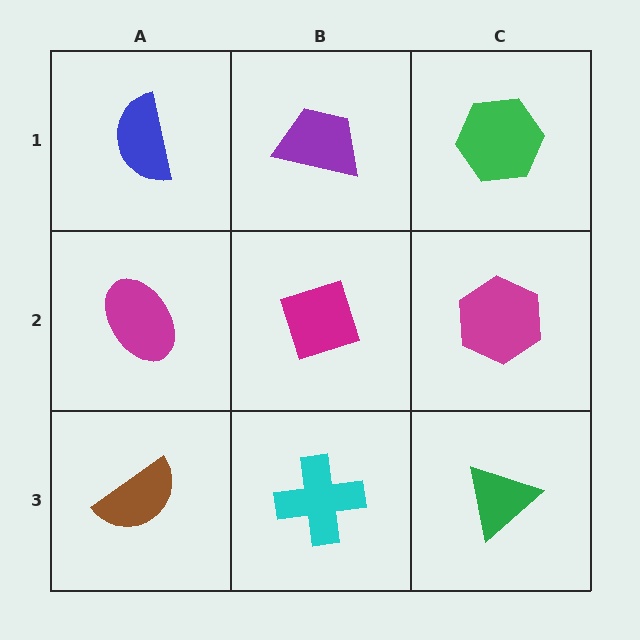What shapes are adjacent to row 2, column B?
A purple trapezoid (row 1, column B), a cyan cross (row 3, column B), a magenta ellipse (row 2, column A), a magenta hexagon (row 2, column C).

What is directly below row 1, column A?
A magenta ellipse.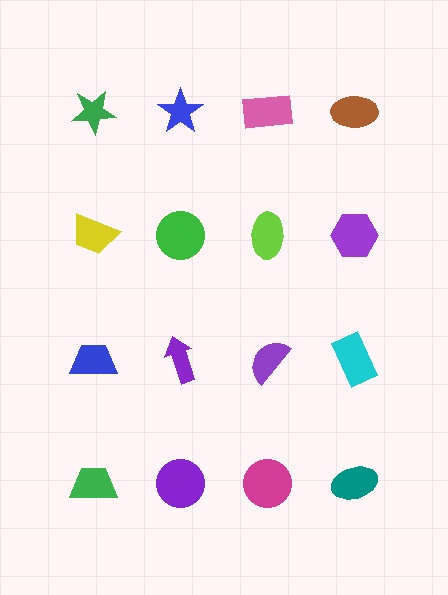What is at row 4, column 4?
A teal ellipse.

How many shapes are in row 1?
4 shapes.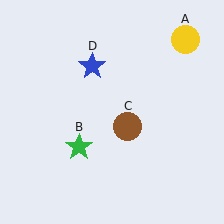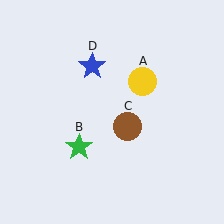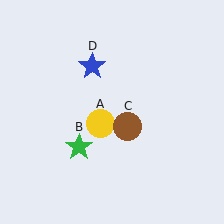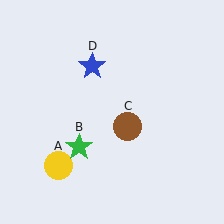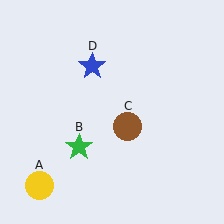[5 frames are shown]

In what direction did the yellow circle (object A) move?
The yellow circle (object A) moved down and to the left.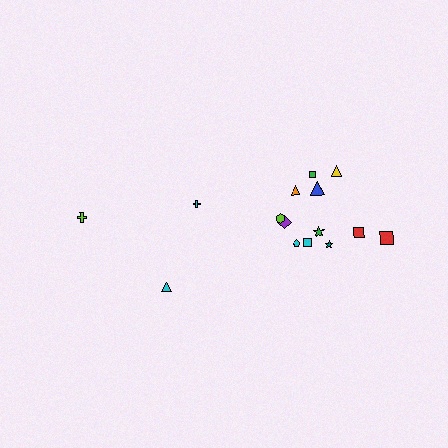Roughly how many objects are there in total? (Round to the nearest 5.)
Roughly 15 objects in total.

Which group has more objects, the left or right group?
The right group.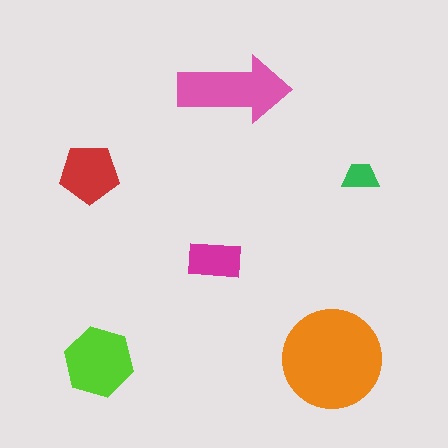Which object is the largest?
The orange circle.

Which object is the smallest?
The green trapezoid.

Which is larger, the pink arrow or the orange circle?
The orange circle.